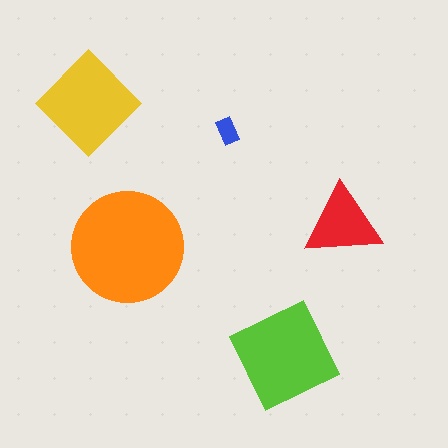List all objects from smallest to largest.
The blue rectangle, the red triangle, the yellow diamond, the lime square, the orange circle.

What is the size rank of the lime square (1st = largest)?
2nd.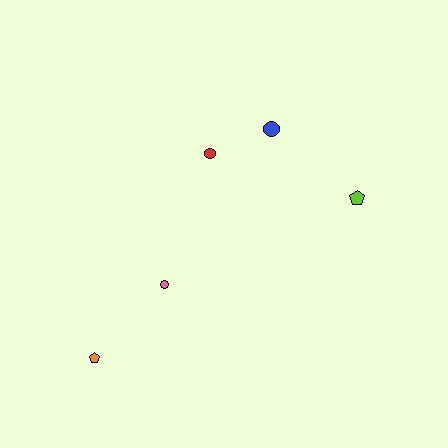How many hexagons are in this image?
There are no hexagons.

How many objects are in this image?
There are 5 objects.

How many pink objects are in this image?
There is 1 pink object.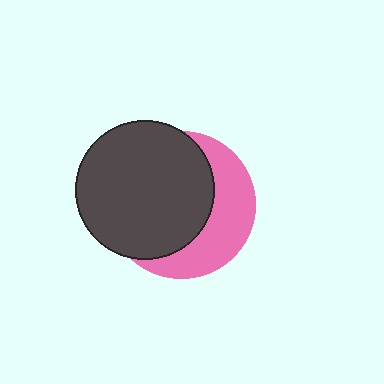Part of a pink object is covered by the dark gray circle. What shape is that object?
It is a circle.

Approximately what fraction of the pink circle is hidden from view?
Roughly 62% of the pink circle is hidden behind the dark gray circle.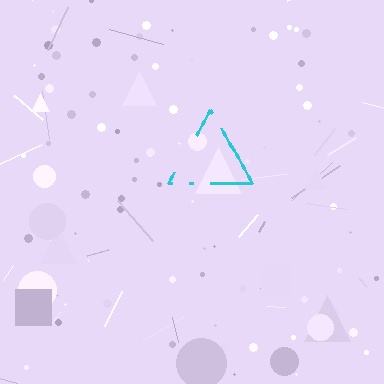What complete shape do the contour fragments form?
The contour fragments form a triangle.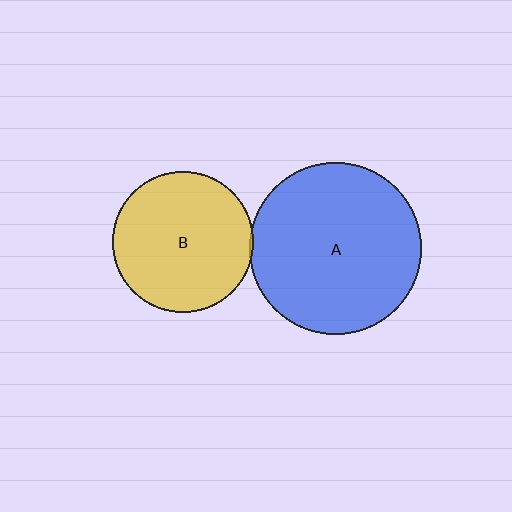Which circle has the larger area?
Circle A (blue).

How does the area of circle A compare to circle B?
Approximately 1.5 times.